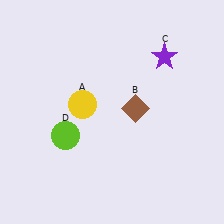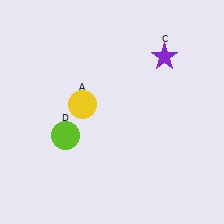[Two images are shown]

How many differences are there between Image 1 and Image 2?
There is 1 difference between the two images.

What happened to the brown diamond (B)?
The brown diamond (B) was removed in Image 2. It was in the top-right area of Image 1.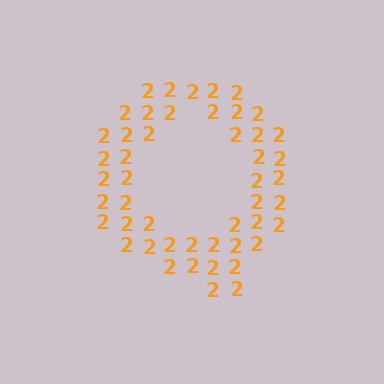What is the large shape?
The large shape is the letter Q.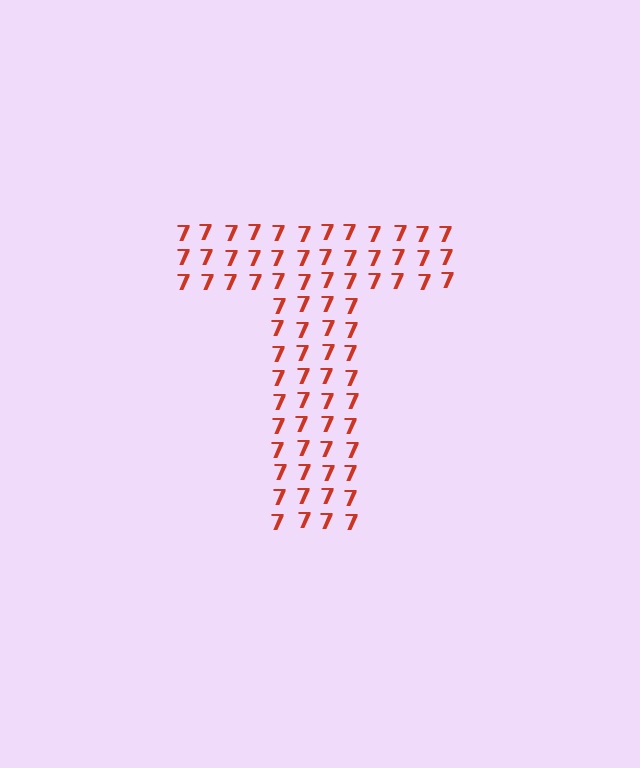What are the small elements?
The small elements are digit 7's.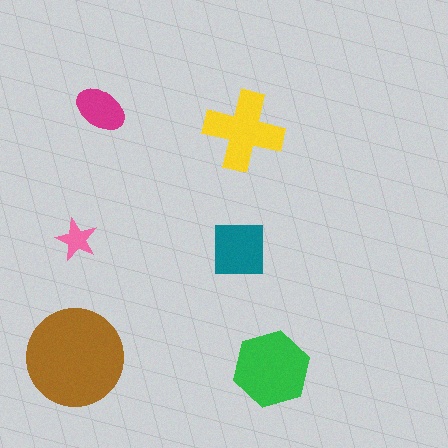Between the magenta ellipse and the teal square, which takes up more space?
The teal square.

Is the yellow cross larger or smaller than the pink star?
Larger.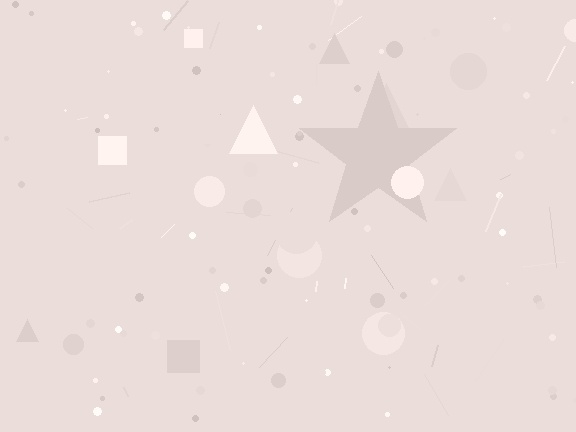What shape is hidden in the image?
A star is hidden in the image.